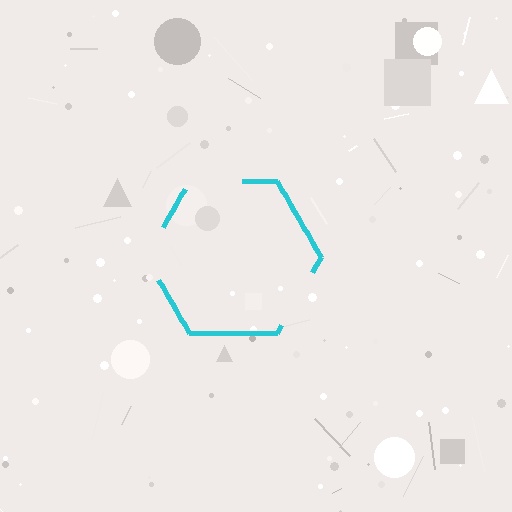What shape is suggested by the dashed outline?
The dashed outline suggests a hexagon.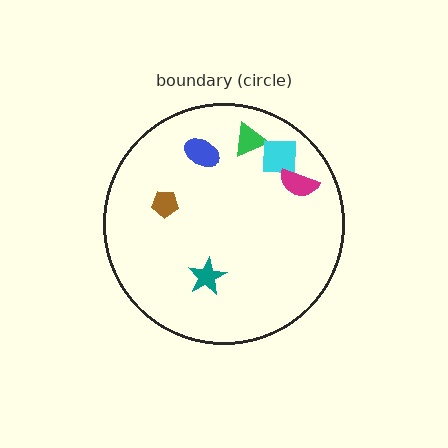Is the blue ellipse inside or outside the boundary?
Inside.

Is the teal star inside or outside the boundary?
Inside.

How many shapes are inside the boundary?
6 inside, 0 outside.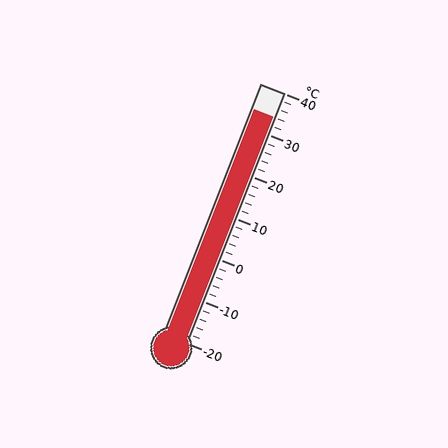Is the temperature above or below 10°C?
The temperature is above 10°C.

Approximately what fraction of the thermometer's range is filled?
The thermometer is filled to approximately 90% of its range.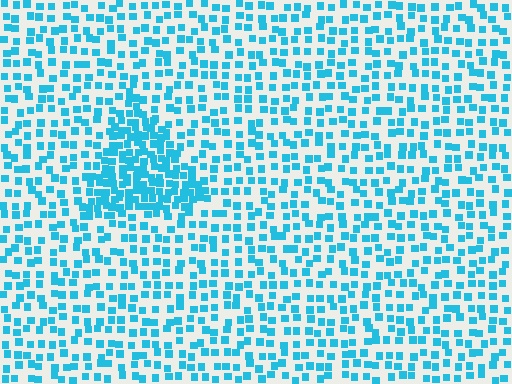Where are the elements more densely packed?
The elements are more densely packed inside the triangle boundary.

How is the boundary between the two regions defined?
The boundary is defined by a change in element density (approximately 2.2x ratio). All elements are the same color, size, and shape.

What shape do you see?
I see a triangle.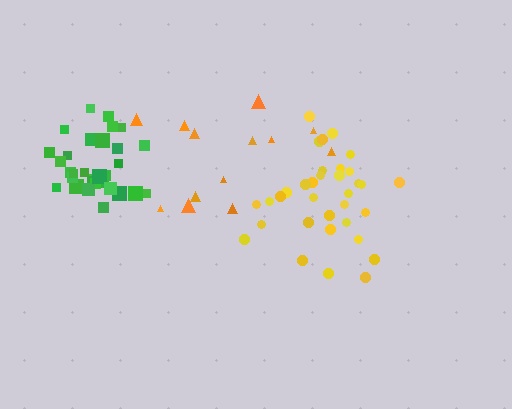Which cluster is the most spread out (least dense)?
Orange.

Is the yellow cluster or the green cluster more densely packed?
Green.